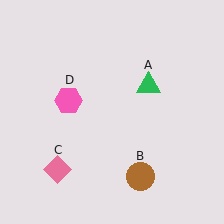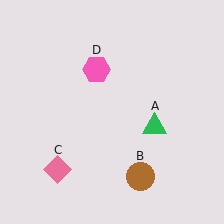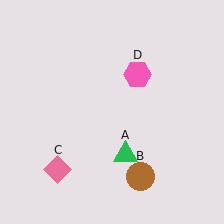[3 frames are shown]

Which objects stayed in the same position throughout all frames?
Brown circle (object B) and pink diamond (object C) remained stationary.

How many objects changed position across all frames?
2 objects changed position: green triangle (object A), pink hexagon (object D).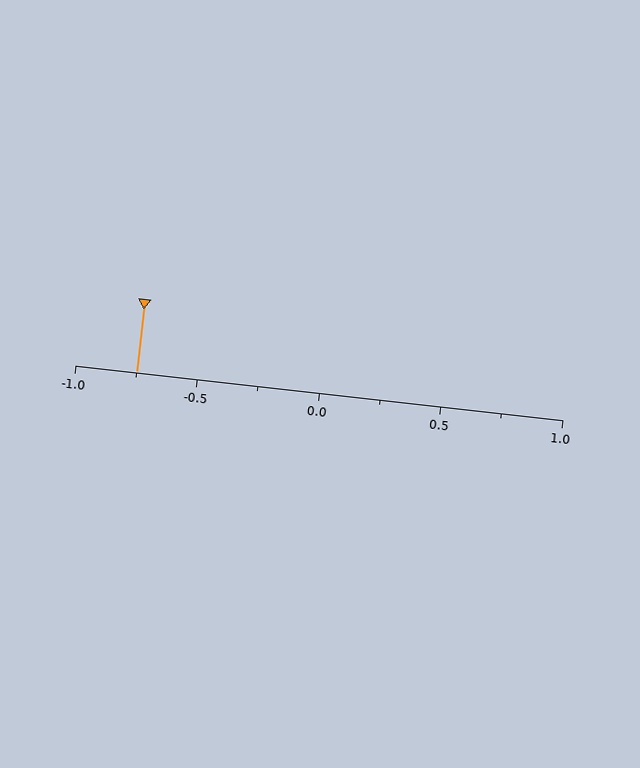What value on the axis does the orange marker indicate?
The marker indicates approximately -0.75.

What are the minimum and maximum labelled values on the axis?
The axis runs from -1.0 to 1.0.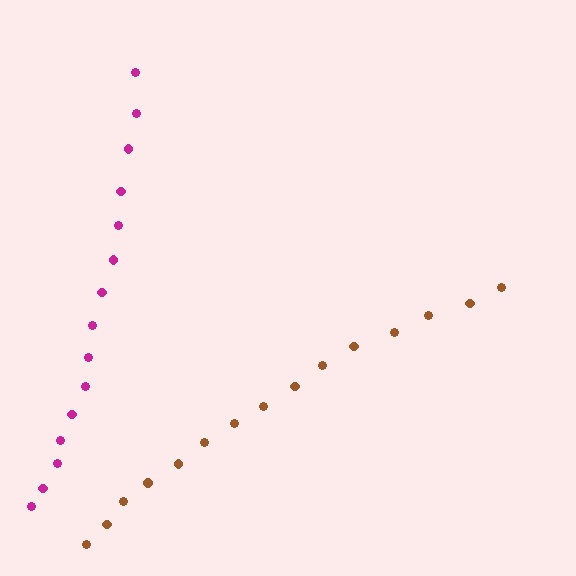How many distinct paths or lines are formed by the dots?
There are 2 distinct paths.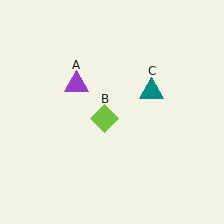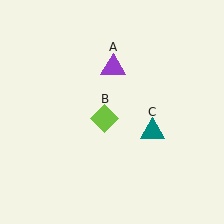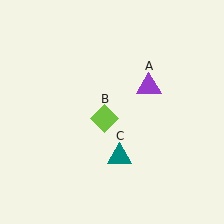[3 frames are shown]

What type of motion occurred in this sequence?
The purple triangle (object A), teal triangle (object C) rotated clockwise around the center of the scene.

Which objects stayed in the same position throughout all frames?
Lime diamond (object B) remained stationary.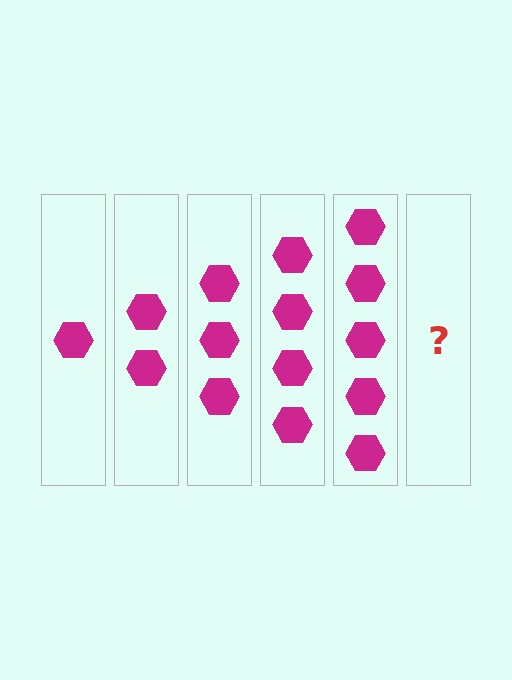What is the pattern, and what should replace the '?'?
The pattern is that each step adds one more hexagon. The '?' should be 6 hexagons.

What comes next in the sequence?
The next element should be 6 hexagons.